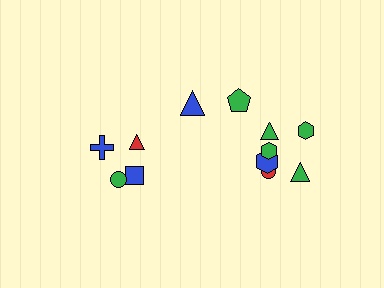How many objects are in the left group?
There are 5 objects.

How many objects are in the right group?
There are 7 objects.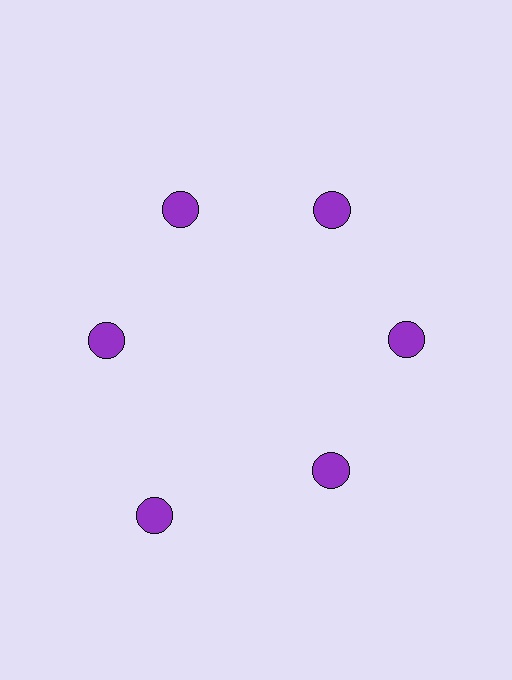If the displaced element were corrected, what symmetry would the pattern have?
It would have 6-fold rotational symmetry — the pattern would map onto itself every 60 degrees.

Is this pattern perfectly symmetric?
No. The 6 purple circles are arranged in a ring, but one element near the 7 o'clock position is pushed outward from the center, breaking the 6-fold rotational symmetry.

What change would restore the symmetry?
The symmetry would be restored by moving it inward, back onto the ring so that all 6 circles sit at equal angles and equal distance from the center.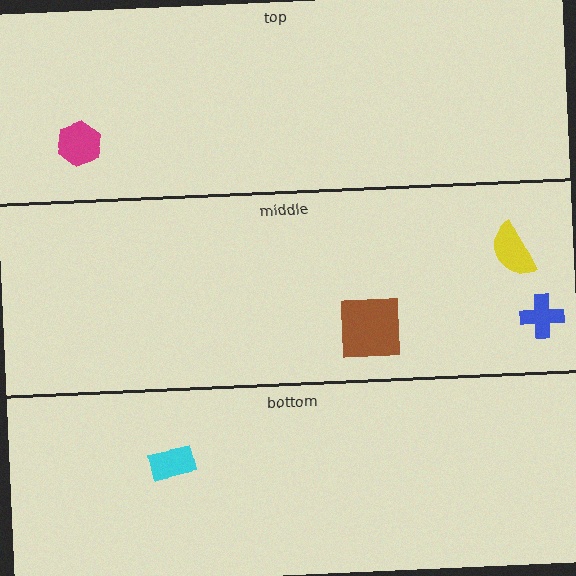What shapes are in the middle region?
The yellow semicircle, the blue cross, the brown square.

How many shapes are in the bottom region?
1.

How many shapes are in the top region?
1.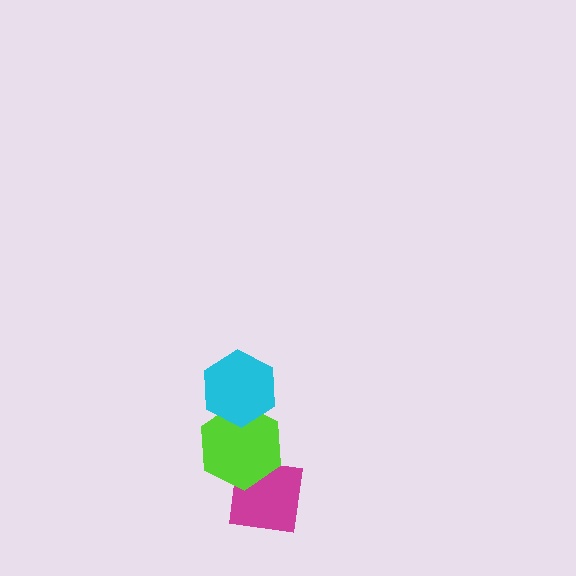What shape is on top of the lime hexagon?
The cyan hexagon is on top of the lime hexagon.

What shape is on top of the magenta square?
The lime hexagon is on top of the magenta square.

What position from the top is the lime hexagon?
The lime hexagon is 2nd from the top.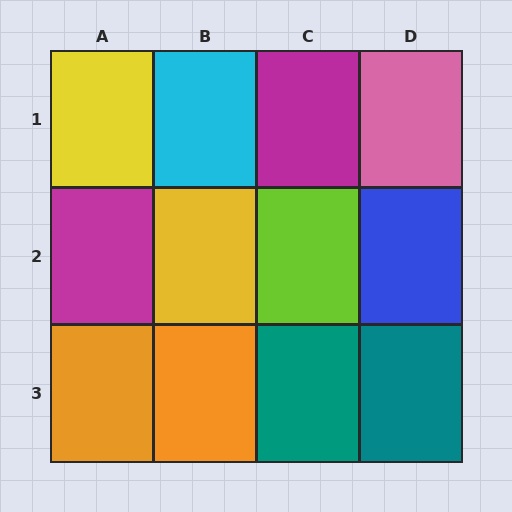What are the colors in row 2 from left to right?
Magenta, yellow, lime, blue.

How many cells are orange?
2 cells are orange.